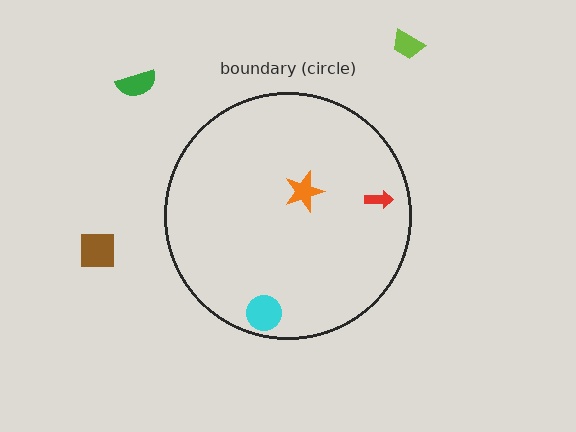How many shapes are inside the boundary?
3 inside, 3 outside.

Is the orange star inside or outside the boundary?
Inside.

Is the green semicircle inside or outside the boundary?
Outside.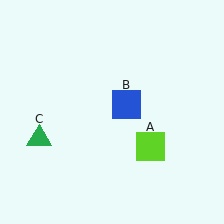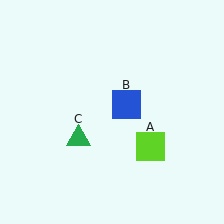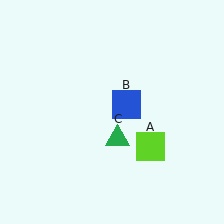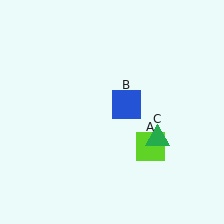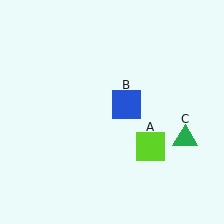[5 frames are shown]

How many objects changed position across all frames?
1 object changed position: green triangle (object C).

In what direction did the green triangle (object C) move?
The green triangle (object C) moved right.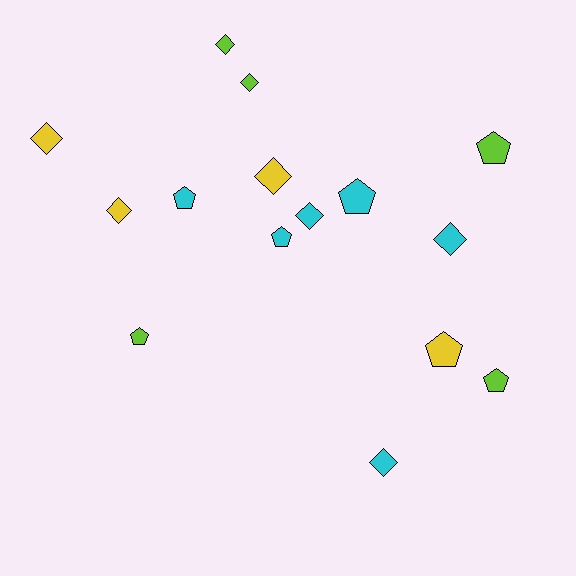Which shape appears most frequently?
Diamond, with 8 objects.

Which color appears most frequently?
Cyan, with 6 objects.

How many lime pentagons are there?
There are 3 lime pentagons.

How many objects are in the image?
There are 15 objects.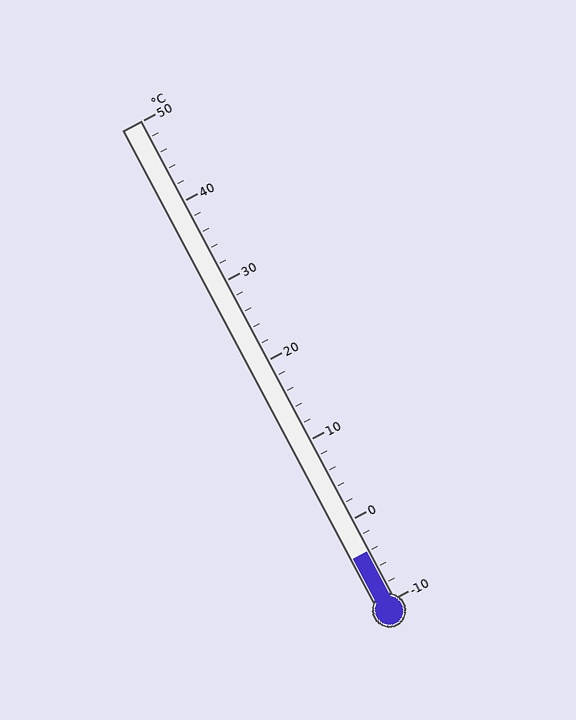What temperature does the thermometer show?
The thermometer shows approximately -4°C.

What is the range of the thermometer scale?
The thermometer scale ranges from -10°C to 50°C.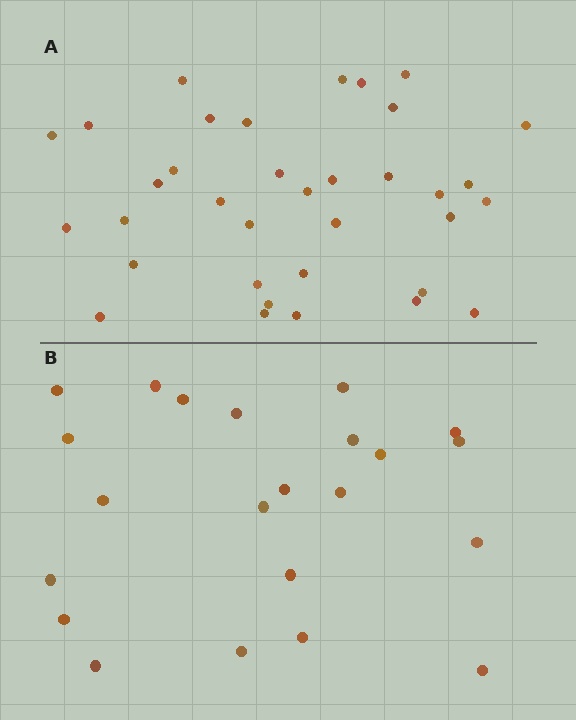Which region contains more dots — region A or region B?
Region A (the top region) has more dots.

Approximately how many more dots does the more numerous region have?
Region A has approximately 15 more dots than region B.